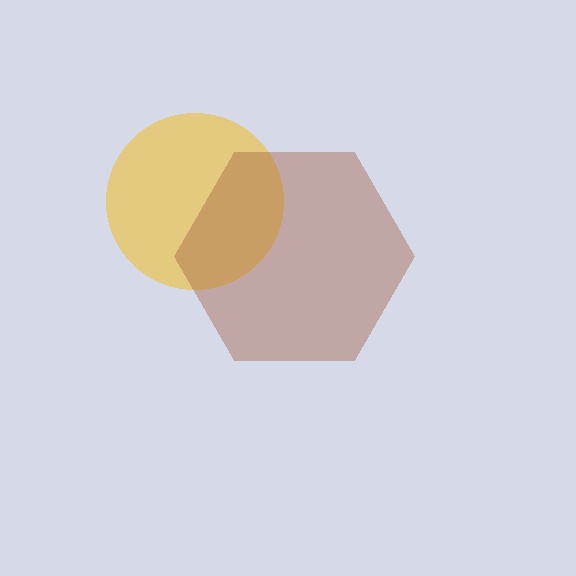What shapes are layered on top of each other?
The layered shapes are: a yellow circle, a brown hexagon.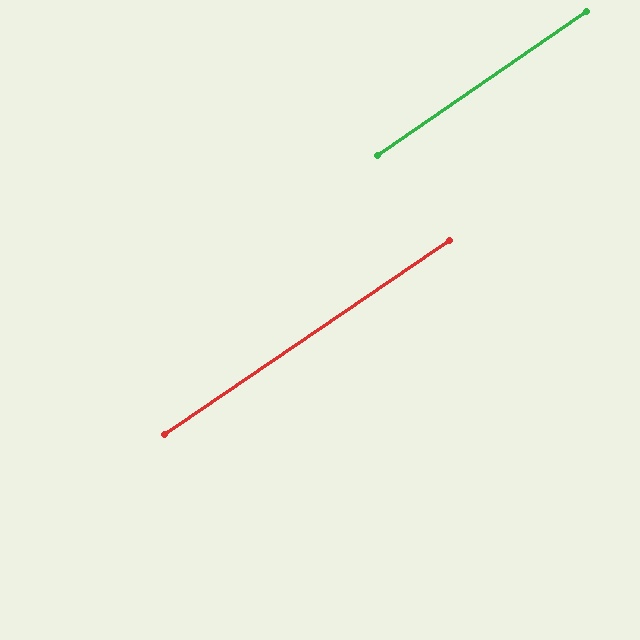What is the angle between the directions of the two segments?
Approximately 0 degrees.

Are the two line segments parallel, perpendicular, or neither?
Parallel — their directions differ by only 0.4°.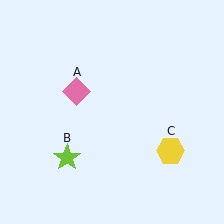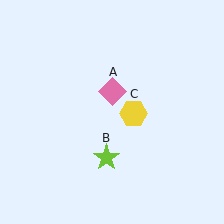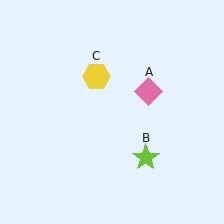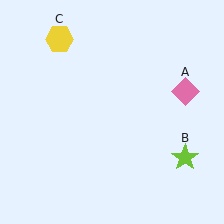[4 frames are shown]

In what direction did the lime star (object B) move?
The lime star (object B) moved right.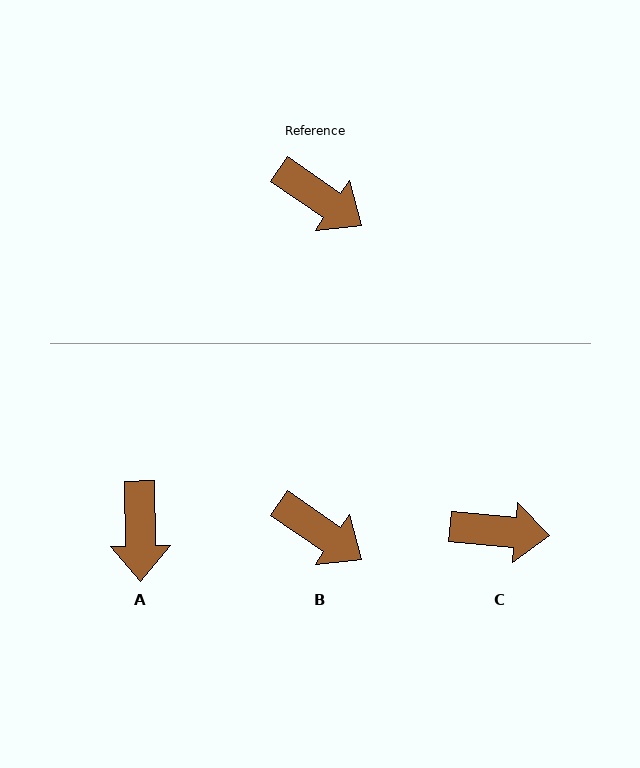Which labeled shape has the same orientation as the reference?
B.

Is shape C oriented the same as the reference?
No, it is off by about 29 degrees.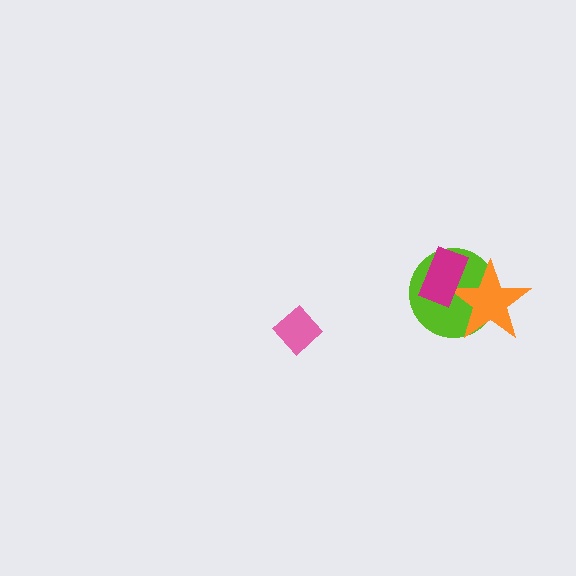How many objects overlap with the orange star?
2 objects overlap with the orange star.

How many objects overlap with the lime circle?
2 objects overlap with the lime circle.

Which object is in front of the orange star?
The magenta rectangle is in front of the orange star.